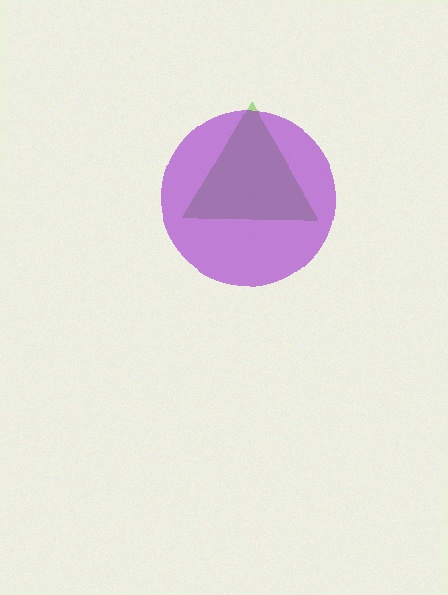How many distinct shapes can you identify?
There are 2 distinct shapes: a lime triangle, a purple circle.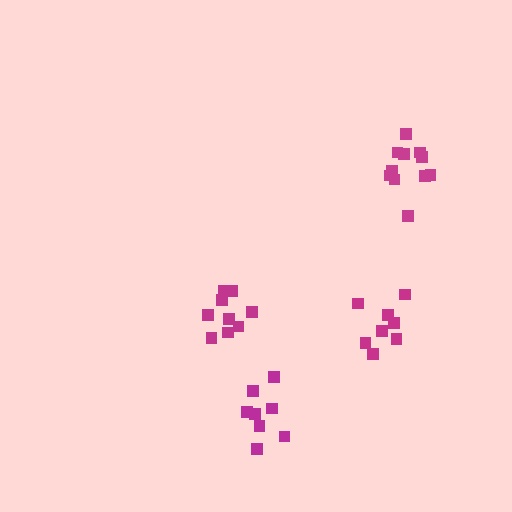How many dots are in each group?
Group 1: 9 dots, Group 2: 11 dots, Group 3: 8 dots, Group 4: 8 dots (36 total).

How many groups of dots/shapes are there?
There are 4 groups.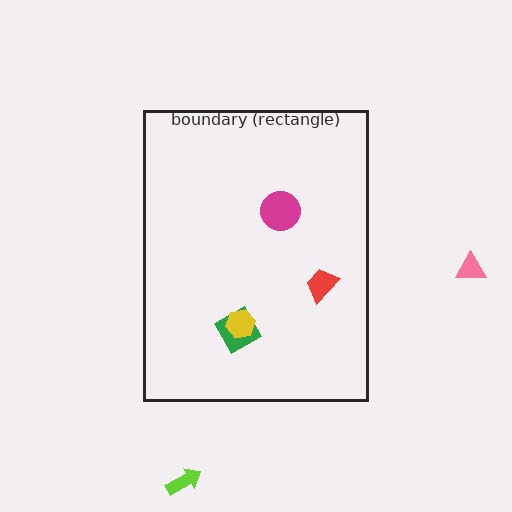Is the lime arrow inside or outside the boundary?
Outside.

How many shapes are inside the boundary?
4 inside, 2 outside.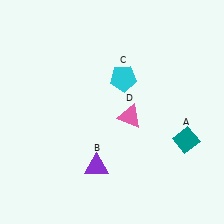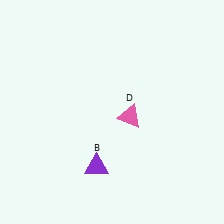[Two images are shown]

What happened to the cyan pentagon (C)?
The cyan pentagon (C) was removed in Image 2. It was in the top-right area of Image 1.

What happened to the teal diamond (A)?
The teal diamond (A) was removed in Image 2. It was in the bottom-right area of Image 1.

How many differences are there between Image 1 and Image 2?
There are 2 differences between the two images.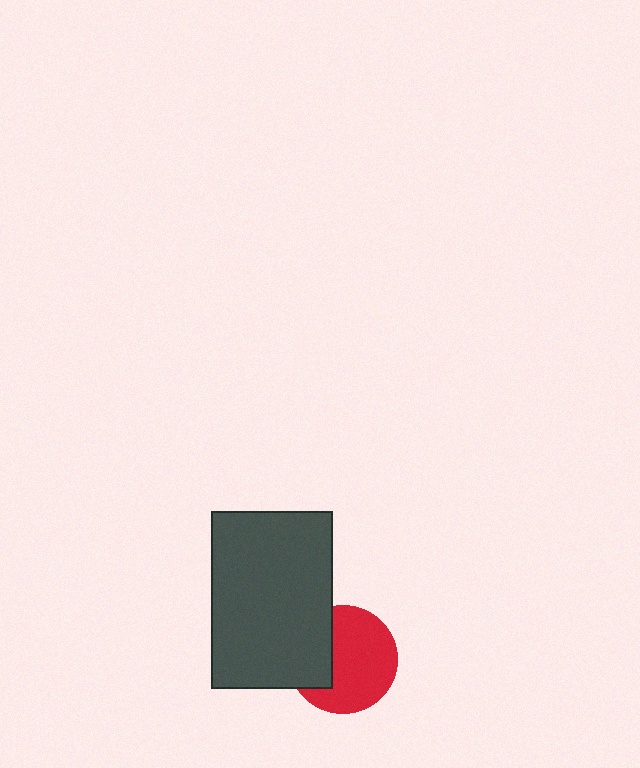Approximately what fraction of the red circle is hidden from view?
Roughly 33% of the red circle is hidden behind the dark gray rectangle.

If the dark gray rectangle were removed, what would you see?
You would see the complete red circle.